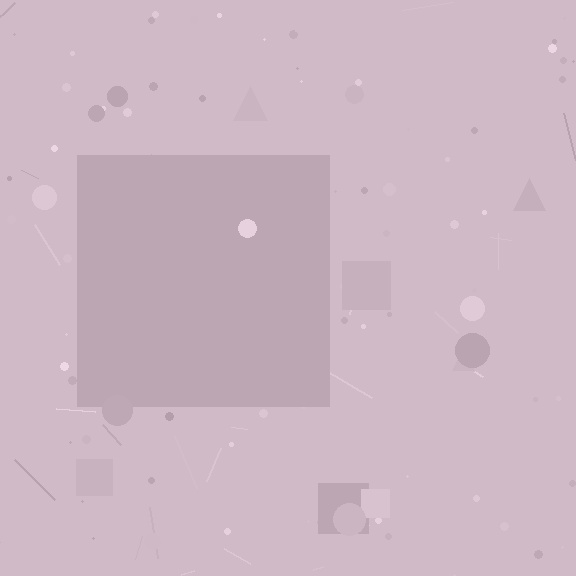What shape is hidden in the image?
A square is hidden in the image.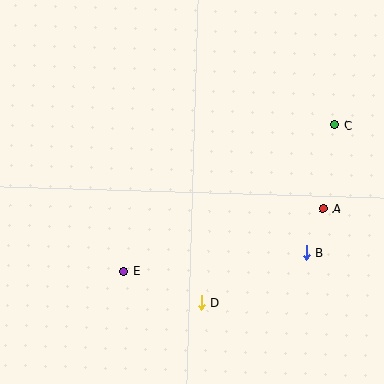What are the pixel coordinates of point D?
Point D is at (201, 303).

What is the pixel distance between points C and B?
The distance between C and B is 131 pixels.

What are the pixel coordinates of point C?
Point C is at (335, 125).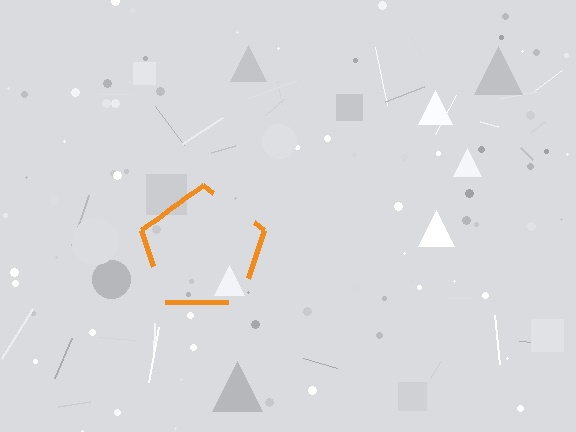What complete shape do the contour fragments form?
The contour fragments form a pentagon.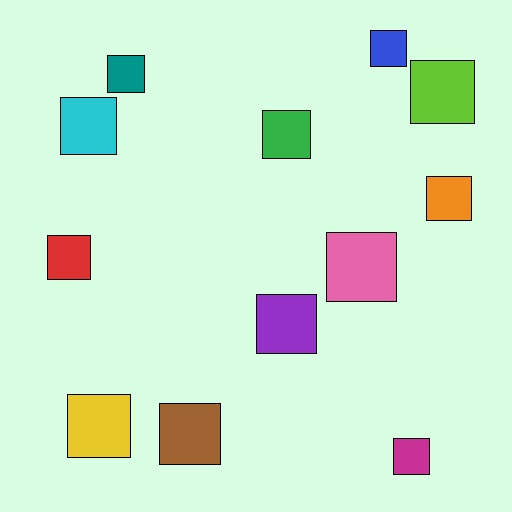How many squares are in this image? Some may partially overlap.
There are 12 squares.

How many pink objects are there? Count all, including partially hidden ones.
There is 1 pink object.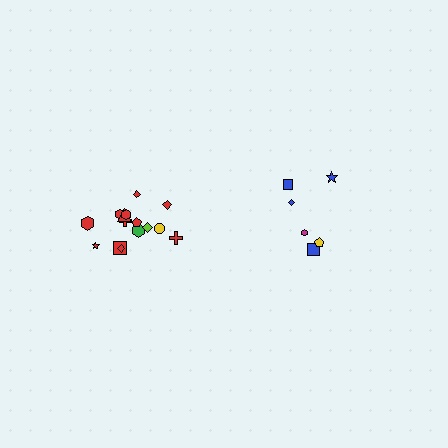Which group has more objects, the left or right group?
The left group.